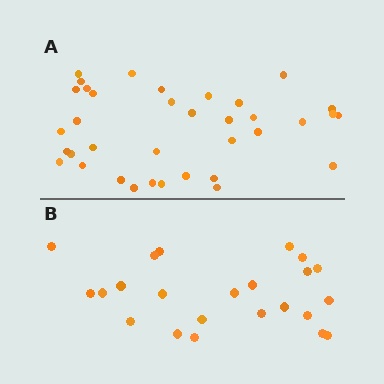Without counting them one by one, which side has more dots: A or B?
Region A (the top region) has more dots.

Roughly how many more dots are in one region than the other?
Region A has approximately 15 more dots than region B.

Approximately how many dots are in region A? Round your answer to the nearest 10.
About 40 dots. (The exact count is 36, which rounds to 40.)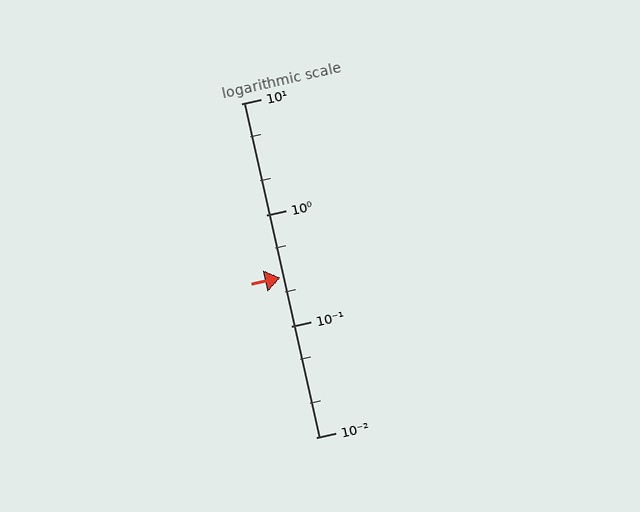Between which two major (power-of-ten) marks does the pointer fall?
The pointer is between 0.1 and 1.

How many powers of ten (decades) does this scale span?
The scale spans 3 decades, from 0.01 to 10.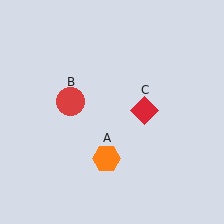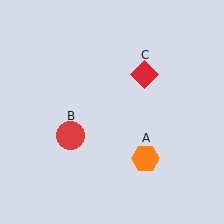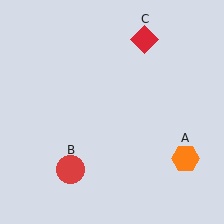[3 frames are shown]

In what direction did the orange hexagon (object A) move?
The orange hexagon (object A) moved right.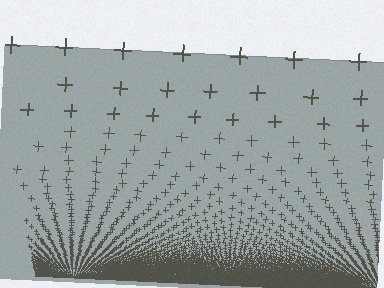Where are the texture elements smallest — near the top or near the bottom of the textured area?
Near the bottom.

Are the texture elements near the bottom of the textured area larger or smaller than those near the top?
Smaller. The gradient is inverted — elements near the bottom are smaller and denser.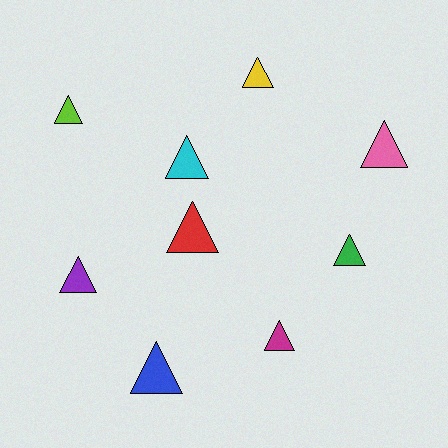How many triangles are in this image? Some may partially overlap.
There are 9 triangles.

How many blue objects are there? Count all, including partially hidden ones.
There is 1 blue object.